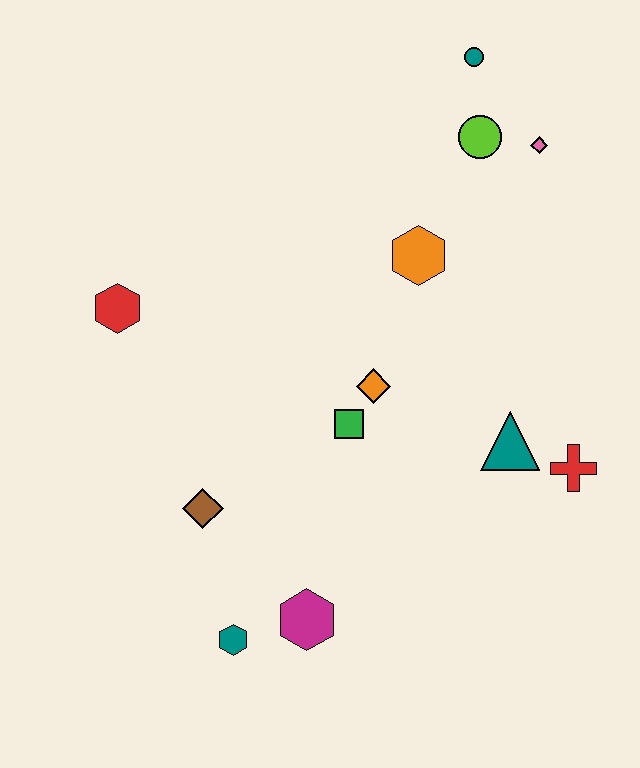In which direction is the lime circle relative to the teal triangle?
The lime circle is above the teal triangle.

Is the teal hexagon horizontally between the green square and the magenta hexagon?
No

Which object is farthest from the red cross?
The red hexagon is farthest from the red cross.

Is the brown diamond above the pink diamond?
No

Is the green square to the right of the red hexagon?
Yes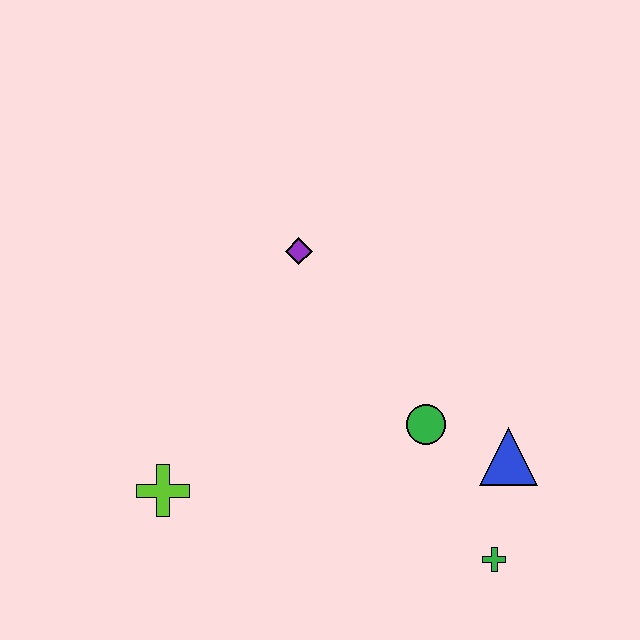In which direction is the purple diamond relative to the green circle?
The purple diamond is above the green circle.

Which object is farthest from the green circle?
The lime cross is farthest from the green circle.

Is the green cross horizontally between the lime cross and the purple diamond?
No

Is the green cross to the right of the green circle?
Yes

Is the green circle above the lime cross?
Yes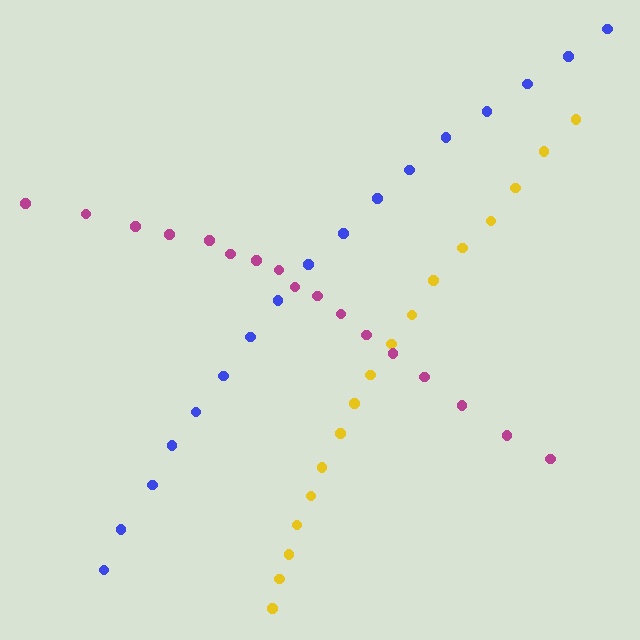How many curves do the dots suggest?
There are 3 distinct paths.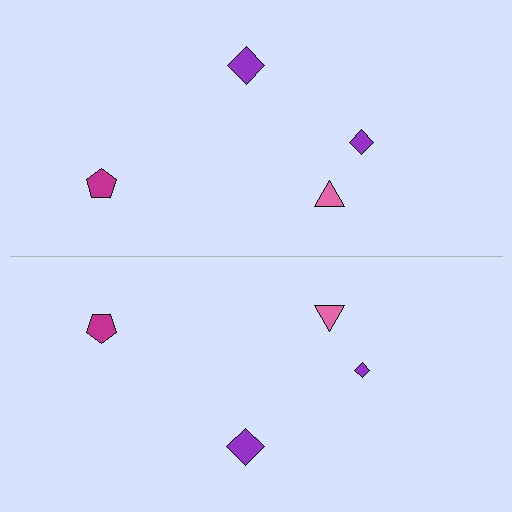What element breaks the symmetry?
The purple diamond on the bottom side has a different size than its mirror counterpart.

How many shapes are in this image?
There are 8 shapes in this image.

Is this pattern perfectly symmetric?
No, the pattern is not perfectly symmetric. The purple diamond on the bottom side has a different size than its mirror counterpart.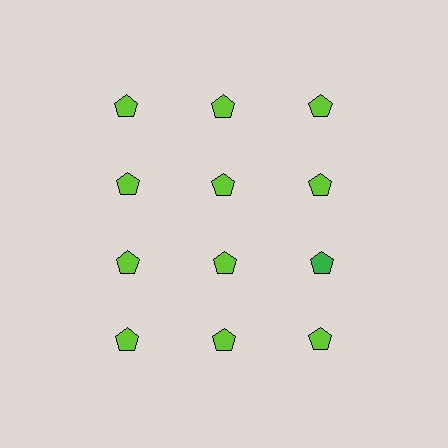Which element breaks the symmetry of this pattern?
The green pentagon in the third row, center column breaks the symmetry. All other shapes are lime pentagons.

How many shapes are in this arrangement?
There are 12 shapes arranged in a grid pattern.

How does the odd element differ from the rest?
It has a different color: green instead of lime.